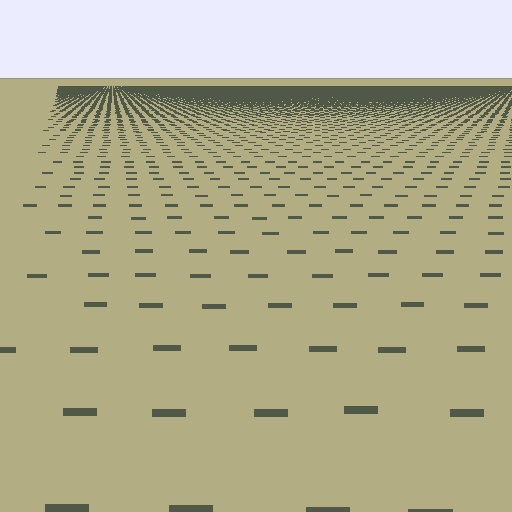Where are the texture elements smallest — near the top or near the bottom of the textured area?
Near the top.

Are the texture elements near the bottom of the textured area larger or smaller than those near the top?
Larger. Near the bottom, elements are closer to the viewer and appear at a bigger on-screen size.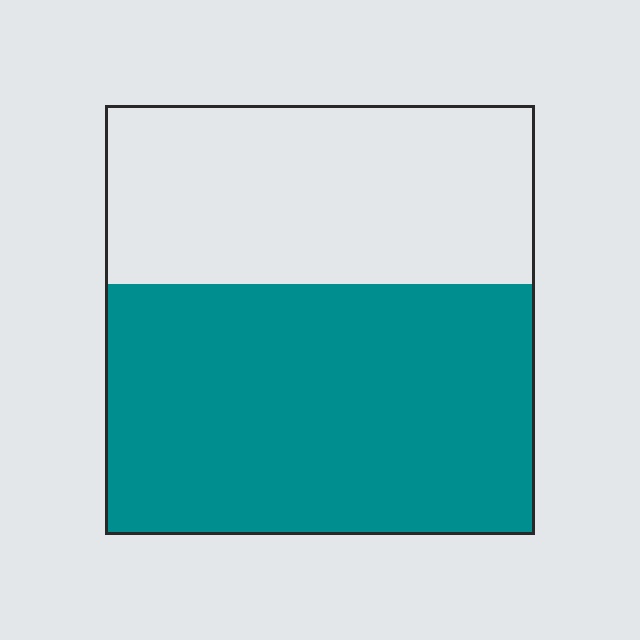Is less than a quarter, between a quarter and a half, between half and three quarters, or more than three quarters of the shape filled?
Between half and three quarters.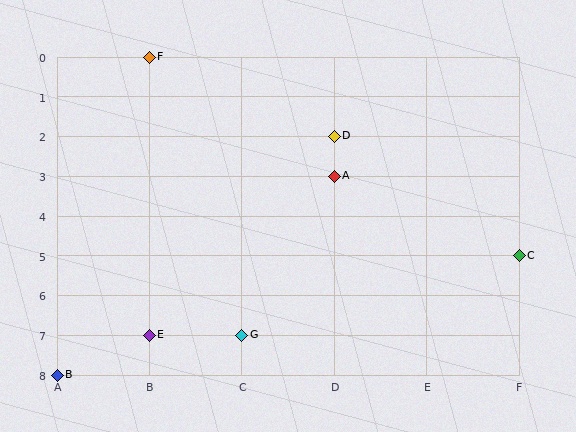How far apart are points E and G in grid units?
Points E and G are 1 column apart.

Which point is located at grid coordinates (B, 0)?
Point F is at (B, 0).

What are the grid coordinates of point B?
Point B is at grid coordinates (A, 8).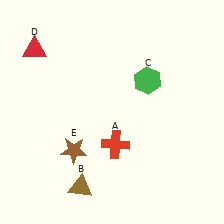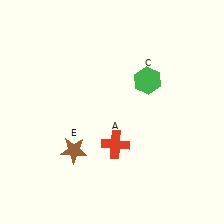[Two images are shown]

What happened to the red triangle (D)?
The red triangle (D) was removed in Image 2. It was in the top-left area of Image 1.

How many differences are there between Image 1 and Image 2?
There are 2 differences between the two images.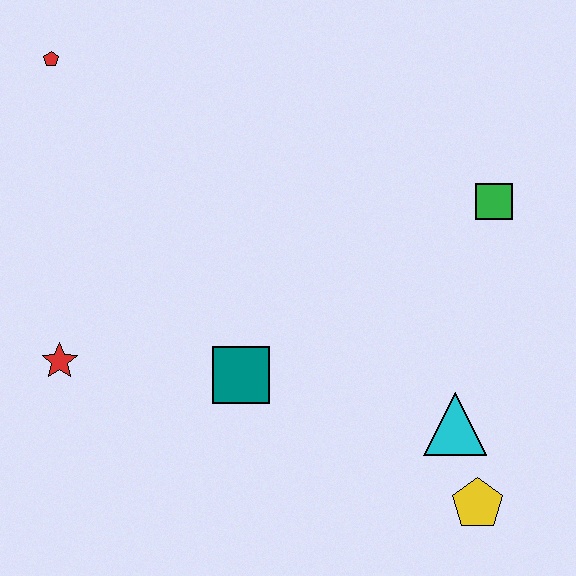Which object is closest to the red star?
The teal square is closest to the red star.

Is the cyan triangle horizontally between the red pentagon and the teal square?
No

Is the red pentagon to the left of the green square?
Yes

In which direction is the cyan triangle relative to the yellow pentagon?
The cyan triangle is above the yellow pentagon.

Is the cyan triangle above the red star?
No